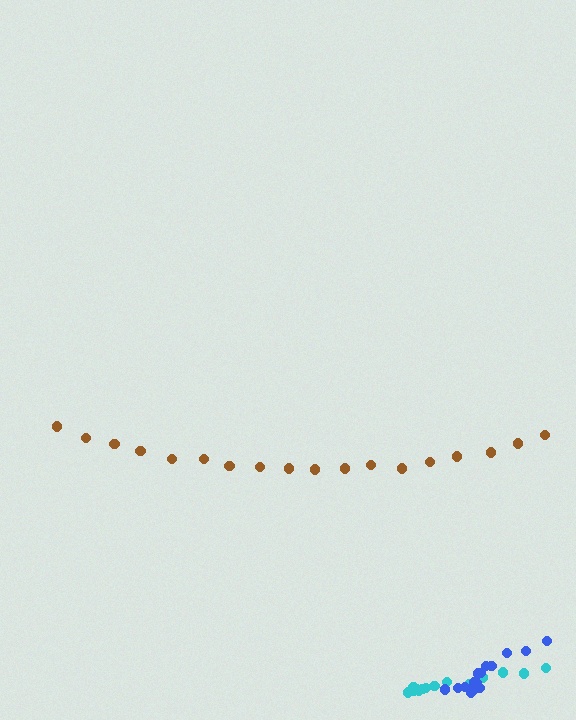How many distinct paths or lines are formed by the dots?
There are 3 distinct paths.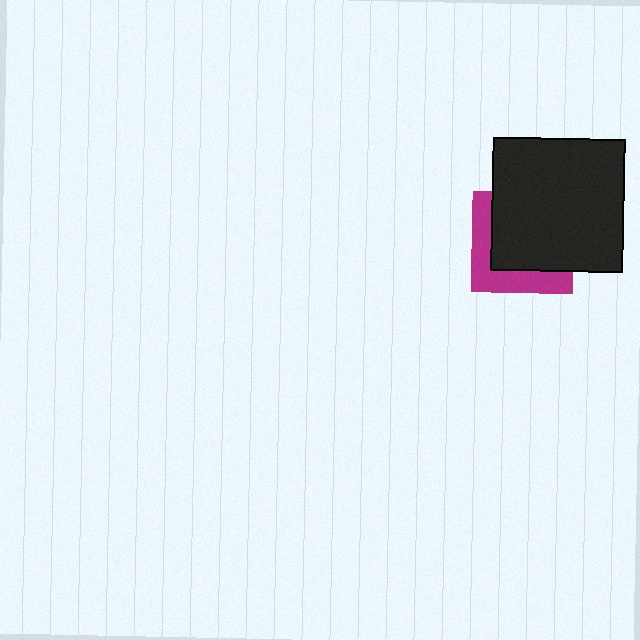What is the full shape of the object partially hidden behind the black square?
The partially hidden object is a magenta square.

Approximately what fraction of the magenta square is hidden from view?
Roughly 63% of the magenta square is hidden behind the black square.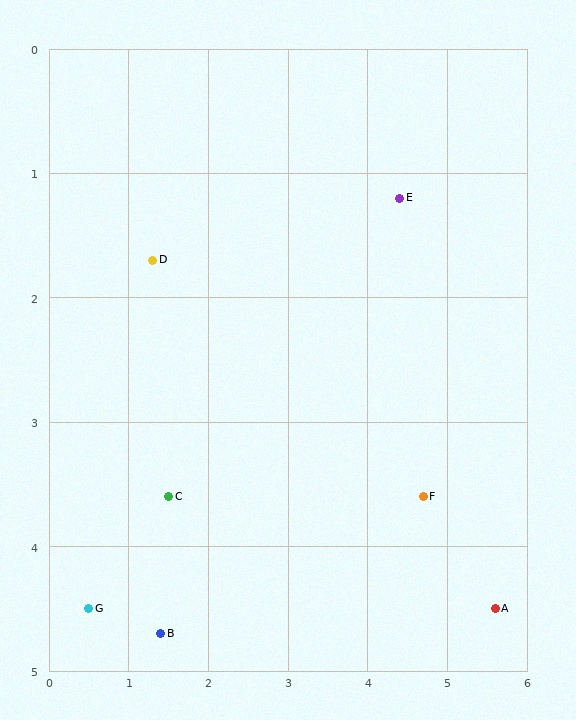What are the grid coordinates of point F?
Point F is at approximately (4.7, 3.6).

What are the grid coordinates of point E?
Point E is at approximately (4.4, 1.2).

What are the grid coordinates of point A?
Point A is at approximately (5.6, 4.5).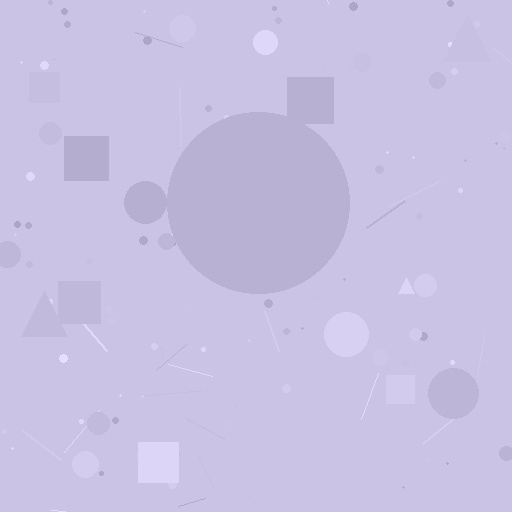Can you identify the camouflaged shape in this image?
The camouflaged shape is a circle.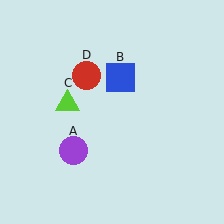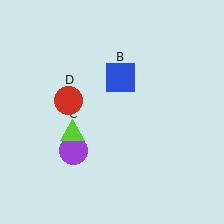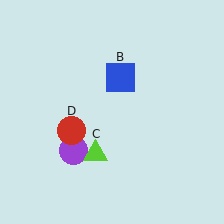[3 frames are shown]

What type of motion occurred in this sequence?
The lime triangle (object C), red circle (object D) rotated counterclockwise around the center of the scene.